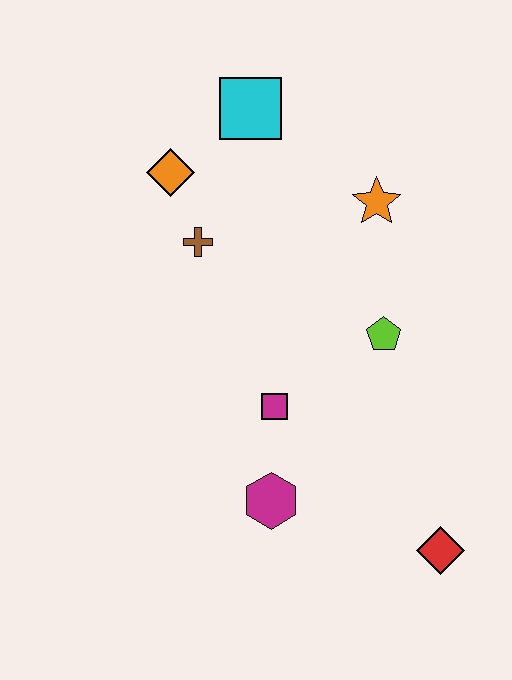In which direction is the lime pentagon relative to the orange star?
The lime pentagon is below the orange star.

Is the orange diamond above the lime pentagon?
Yes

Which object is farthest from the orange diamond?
The red diamond is farthest from the orange diamond.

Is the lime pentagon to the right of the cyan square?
Yes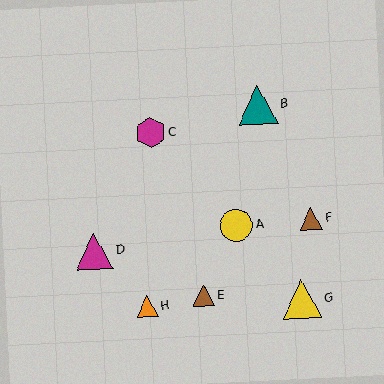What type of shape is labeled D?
Shape D is a magenta triangle.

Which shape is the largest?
The yellow triangle (labeled G) is the largest.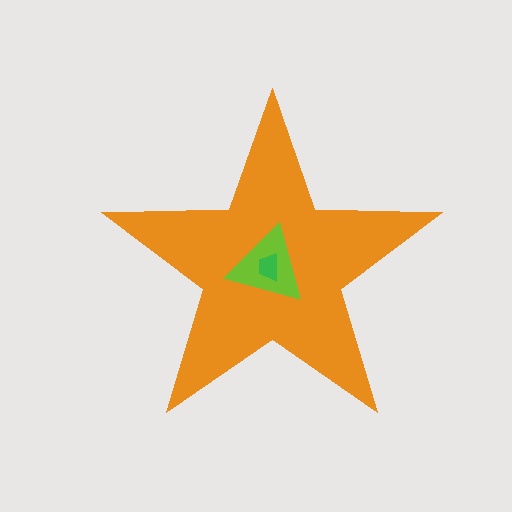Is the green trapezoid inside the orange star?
Yes.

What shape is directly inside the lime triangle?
The green trapezoid.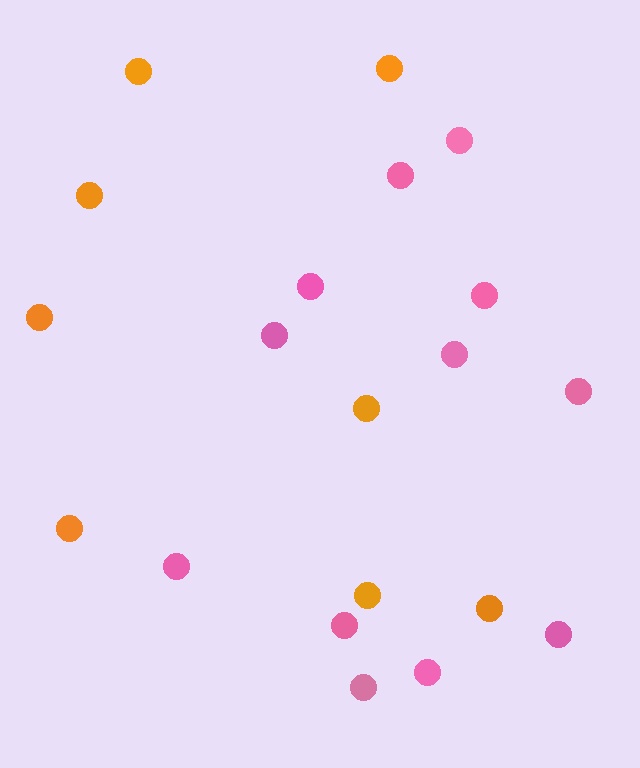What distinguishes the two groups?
There are 2 groups: one group of pink circles (12) and one group of orange circles (8).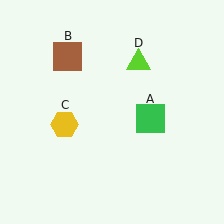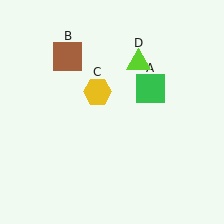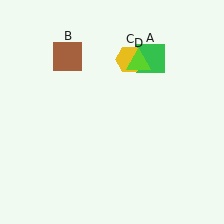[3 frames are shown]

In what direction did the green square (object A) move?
The green square (object A) moved up.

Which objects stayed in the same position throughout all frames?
Brown square (object B) and lime triangle (object D) remained stationary.